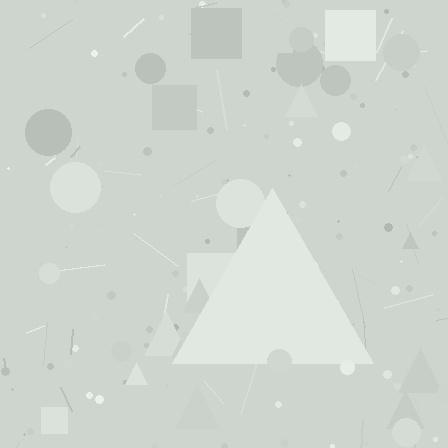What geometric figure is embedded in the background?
A triangle is embedded in the background.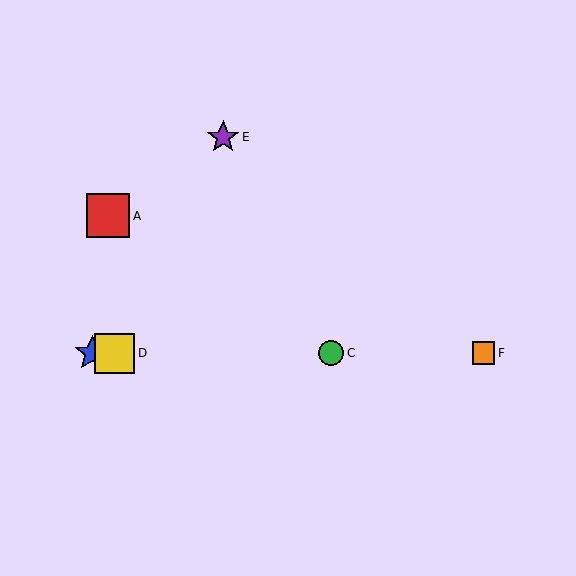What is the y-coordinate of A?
Object A is at y≈216.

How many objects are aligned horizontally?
4 objects (B, C, D, F) are aligned horizontally.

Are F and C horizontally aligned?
Yes, both are at y≈353.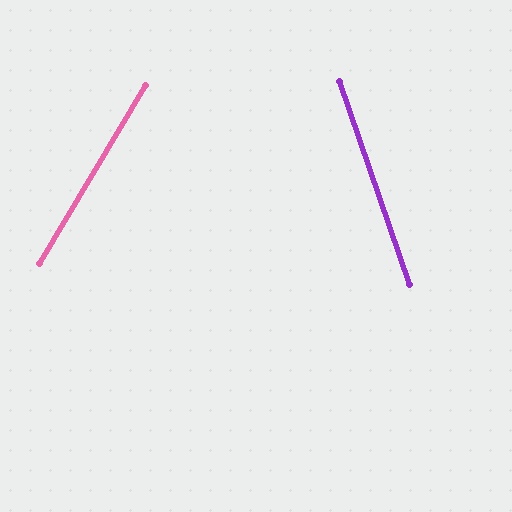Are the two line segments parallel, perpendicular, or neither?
Neither parallel nor perpendicular — they differ by about 50°.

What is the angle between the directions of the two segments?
Approximately 50 degrees.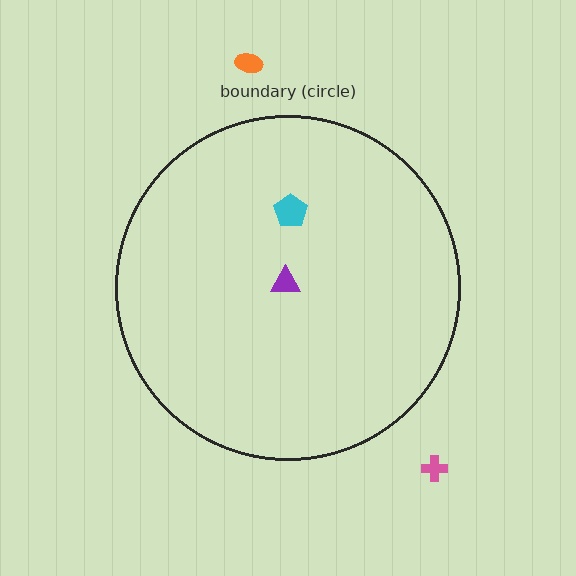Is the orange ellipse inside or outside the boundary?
Outside.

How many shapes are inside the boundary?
2 inside, 2 outside.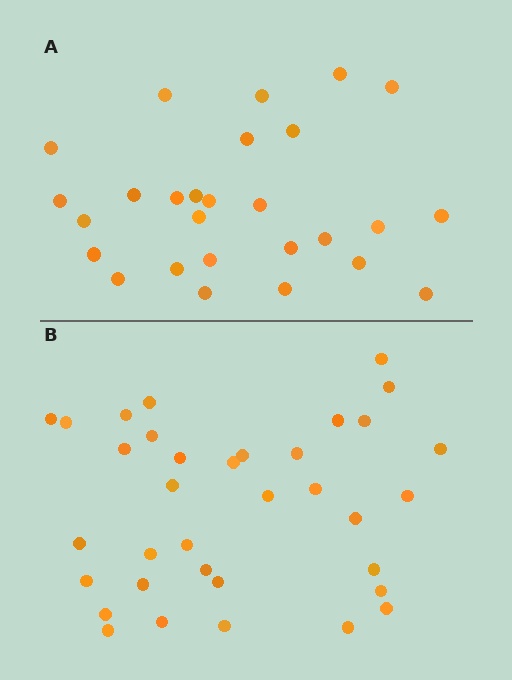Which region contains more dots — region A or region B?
Region B (the bottom region) has more dots.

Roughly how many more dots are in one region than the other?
Region B has roughly 8 or so more dots than region A.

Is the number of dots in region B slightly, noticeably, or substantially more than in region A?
Region B has noticeably more, but not dramatically so. The ratio is roughly 1.3 to 1.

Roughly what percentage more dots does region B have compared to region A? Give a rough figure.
About 30% more.